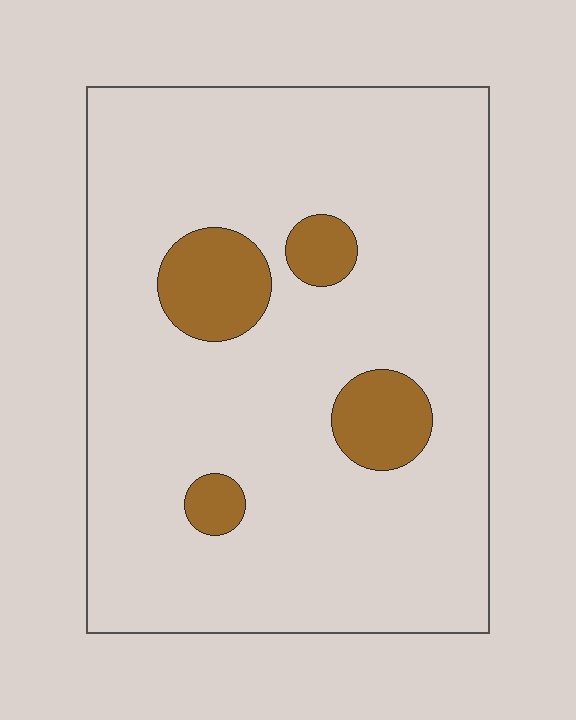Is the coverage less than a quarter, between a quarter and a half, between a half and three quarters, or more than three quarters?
Less than a quarter.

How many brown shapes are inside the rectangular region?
4.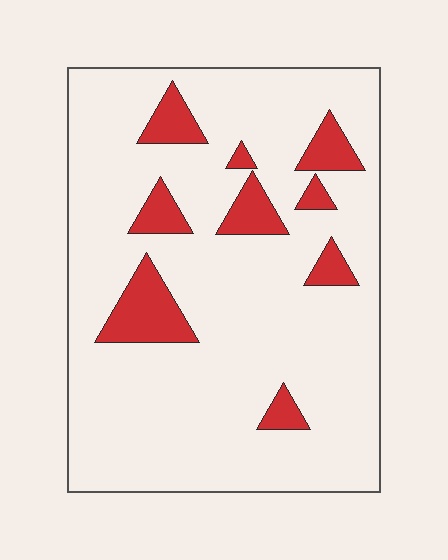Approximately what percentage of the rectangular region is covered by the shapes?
Approximately 15%.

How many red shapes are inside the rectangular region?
9.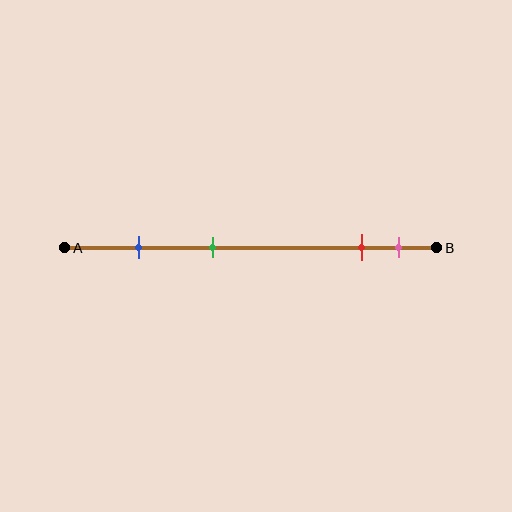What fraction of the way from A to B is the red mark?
The red mark is approximately 80% (0.8) of the way from A to B.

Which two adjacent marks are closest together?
The red and pink marks are the closest adjacent pair.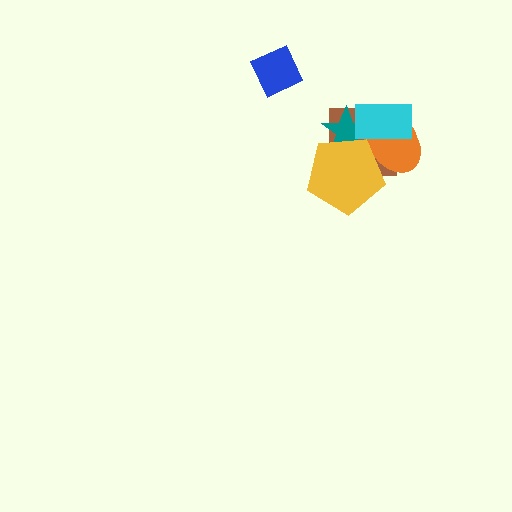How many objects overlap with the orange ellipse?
4 objects overlap with the orange ellipse.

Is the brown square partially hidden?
Yes, it is partially covered by another shape.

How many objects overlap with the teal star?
4 objects overlap with the teal star.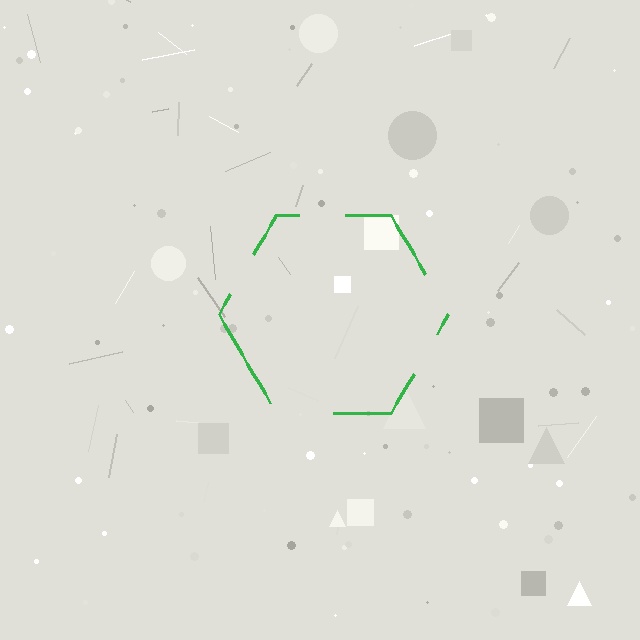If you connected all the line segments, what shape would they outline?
They would outline a hexagon.